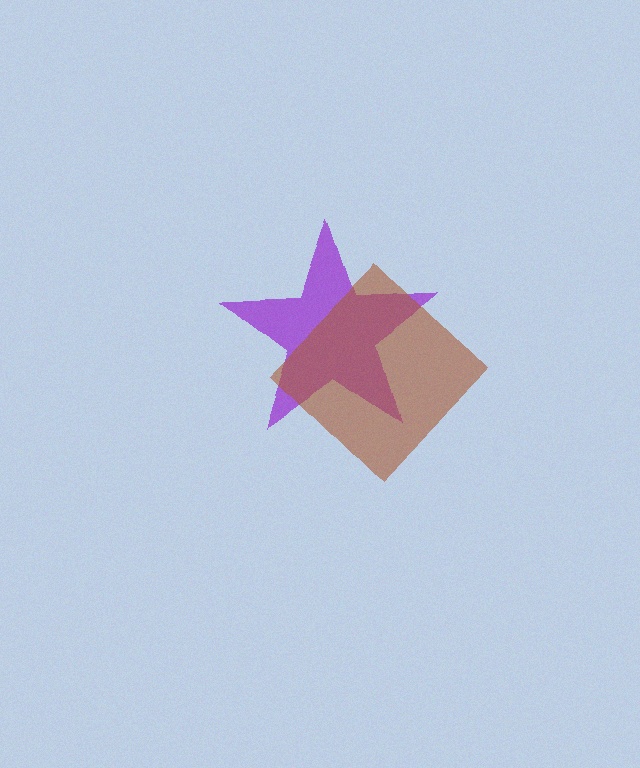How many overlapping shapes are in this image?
There are 2 overlapping shapes in the image.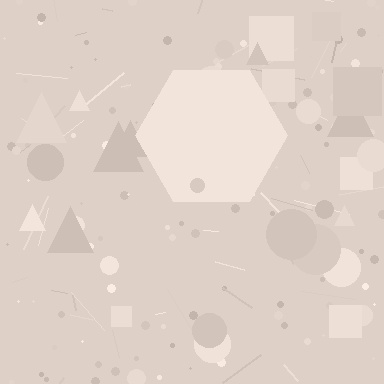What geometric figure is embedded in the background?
A hexagon is embedded in the background.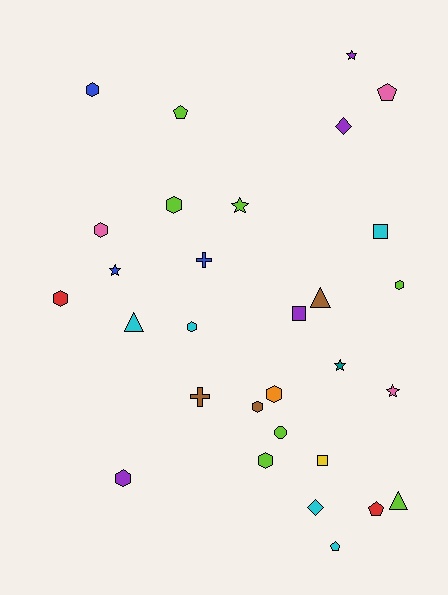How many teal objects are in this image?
There is 1 teal object.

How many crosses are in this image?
There are 2 crosses.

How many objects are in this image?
There are 30 objects.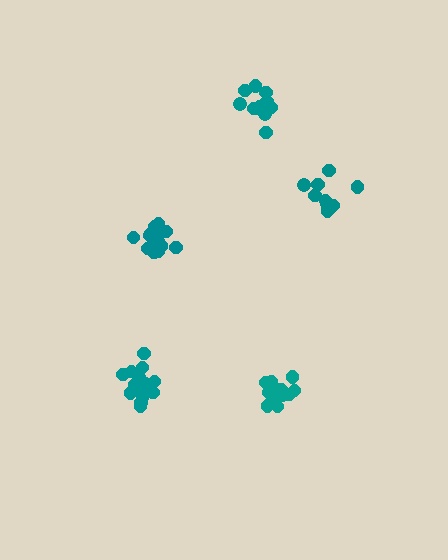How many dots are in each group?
Group 1: 12 dots, Group 2: 17 dots, Group 3: 13 dots, Group 4: 15 dots, Group 5: 14 dots (71 total).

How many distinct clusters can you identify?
There are 5 distinct clusters.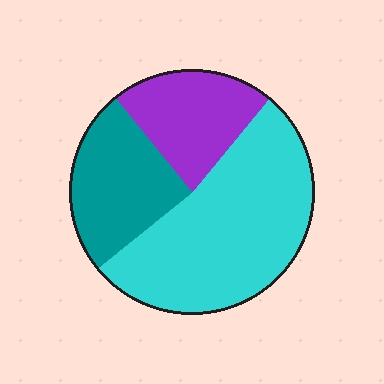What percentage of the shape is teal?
Teal covers 25% of the shape.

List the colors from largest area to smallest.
From largest to smallest: cyan, teal, purple.